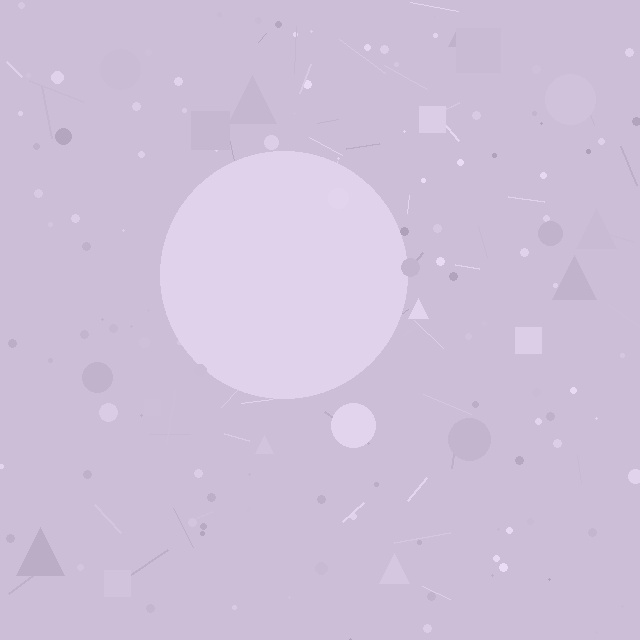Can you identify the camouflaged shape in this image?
The camouflaged shape is a circle.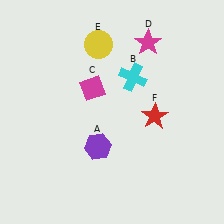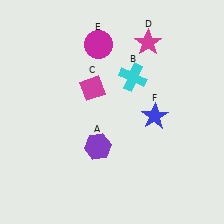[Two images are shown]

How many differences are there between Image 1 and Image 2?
There are 2 differences between the two images.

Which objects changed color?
E changed from yellow to magenta. F changed from red to blue.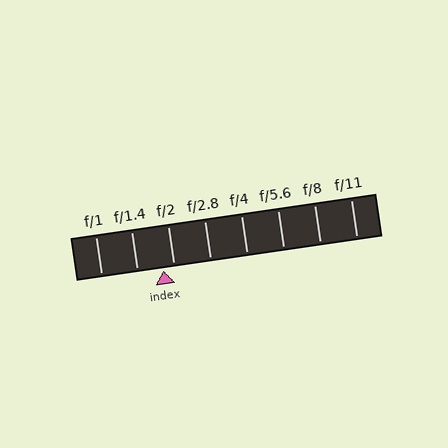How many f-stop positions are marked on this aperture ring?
There are 8 f-stop positions marked.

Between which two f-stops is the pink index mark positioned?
The index mark is between f/1.4 and f/2.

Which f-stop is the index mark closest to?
The index mark is closest to f/2.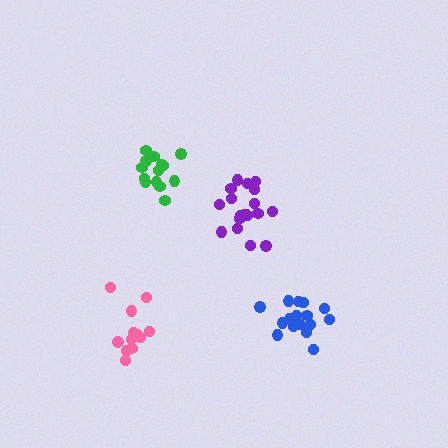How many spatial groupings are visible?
There are 4 spatial groupings.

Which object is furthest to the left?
The pink cluster is leftmost.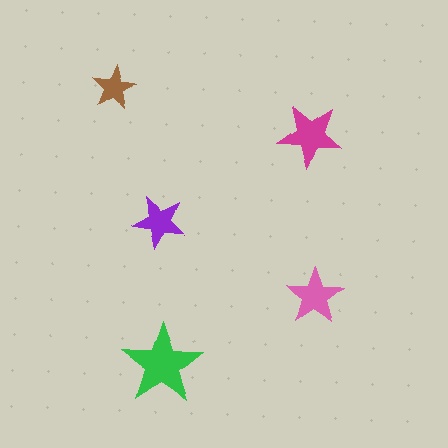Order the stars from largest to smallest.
the green one, the magenta one, the pink one, the purple one, the brown one.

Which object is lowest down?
The green star is bottommost.